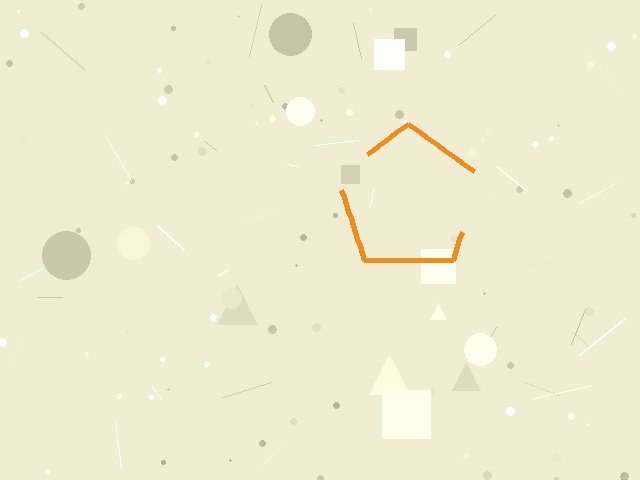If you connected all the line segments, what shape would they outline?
They would outline a pentagon.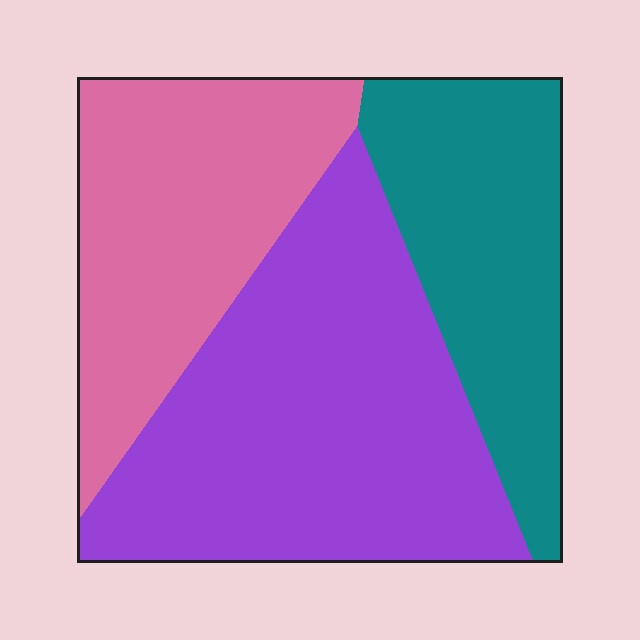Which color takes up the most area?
Purple, at roughly 45%.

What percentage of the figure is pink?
Pink covers about 30% of the figure.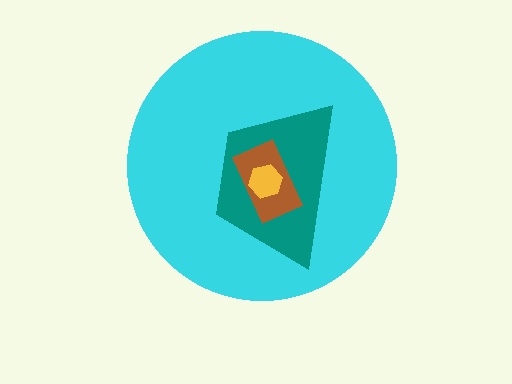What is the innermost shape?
The yellow hexagon.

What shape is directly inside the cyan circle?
The teal trapezoid.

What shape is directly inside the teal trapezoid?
The brown rectangle.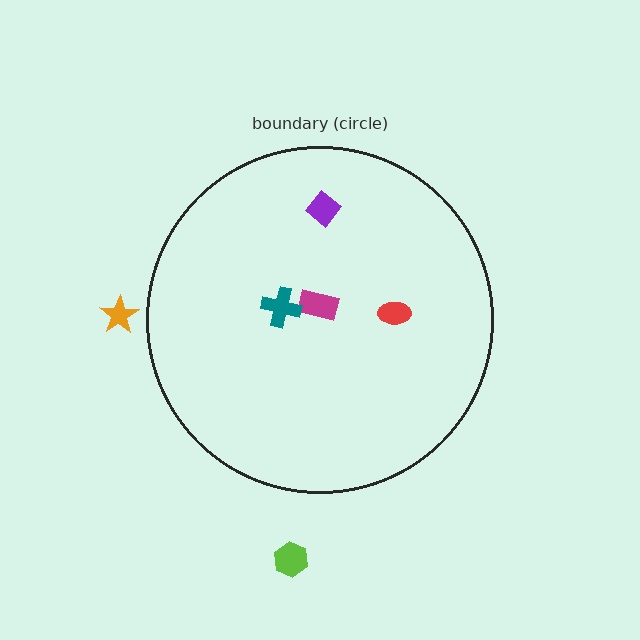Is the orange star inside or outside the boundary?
Outside.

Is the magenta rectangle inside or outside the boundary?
Inside.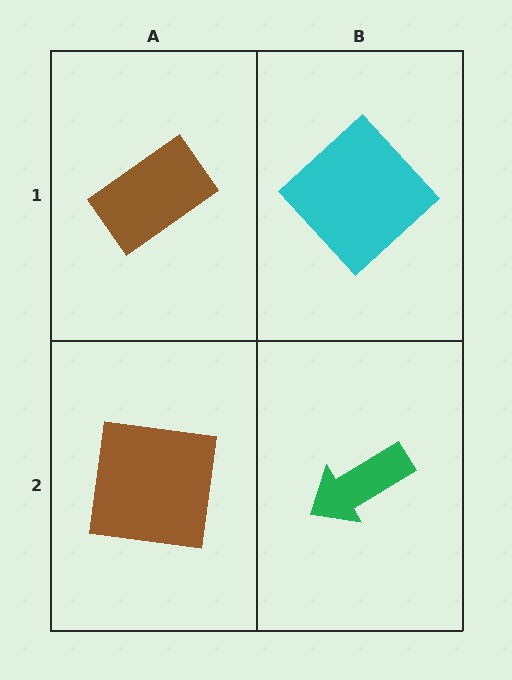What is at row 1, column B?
A cyan diamond.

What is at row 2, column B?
A green arrow.